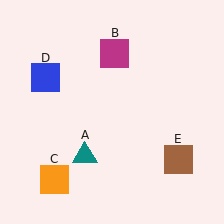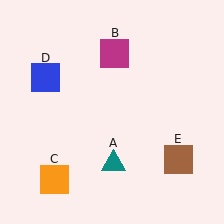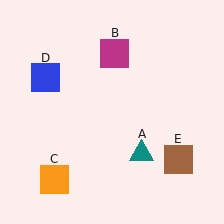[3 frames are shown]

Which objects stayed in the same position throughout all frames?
Magenta square (object B) and orange square (object C) and blue square (object D) and brown square (object E) remained stationary.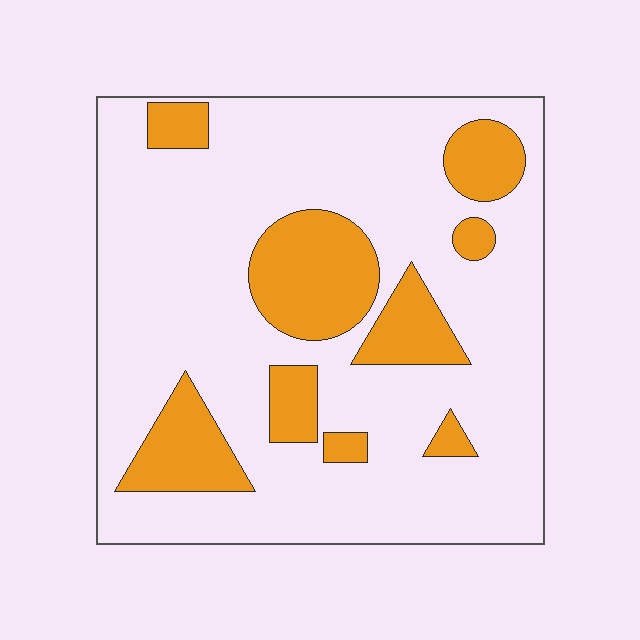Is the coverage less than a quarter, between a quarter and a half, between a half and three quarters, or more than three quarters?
Less than a quarter.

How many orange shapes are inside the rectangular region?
9.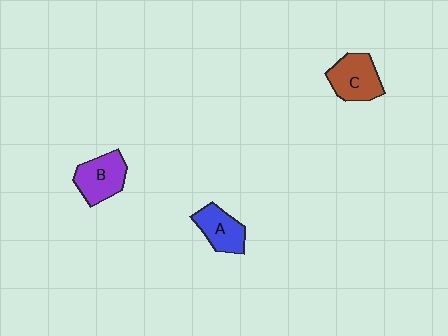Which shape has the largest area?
Shape C (brown).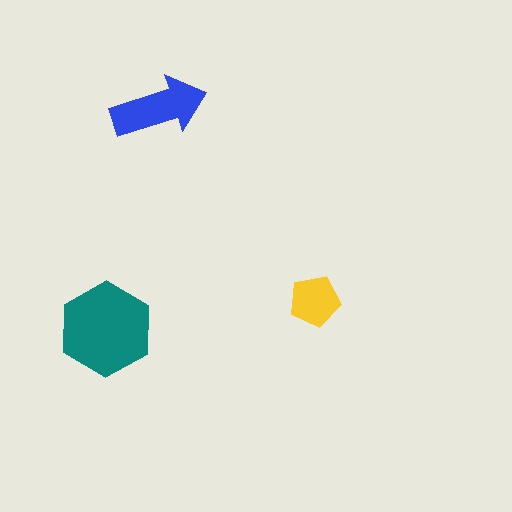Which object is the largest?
The teal hexagon.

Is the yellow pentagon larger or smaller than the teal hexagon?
Smaller.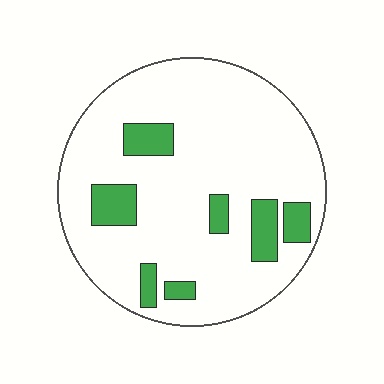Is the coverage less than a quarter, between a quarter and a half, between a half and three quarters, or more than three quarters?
Less than a quarter.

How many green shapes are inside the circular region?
7.